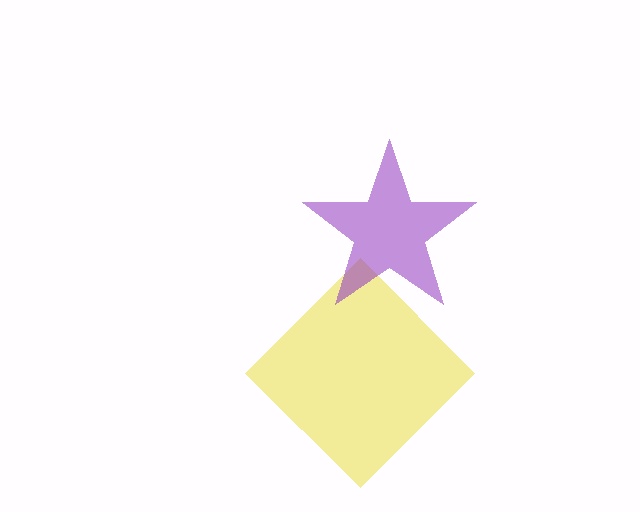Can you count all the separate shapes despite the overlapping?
Yes, there are 2 separate shapes.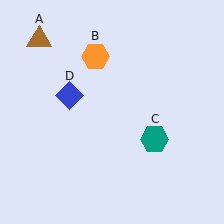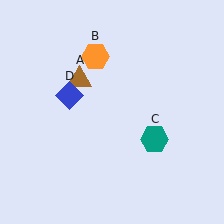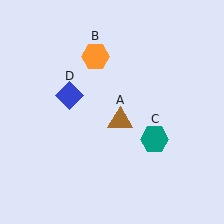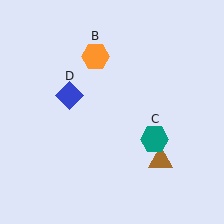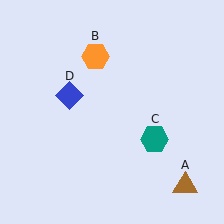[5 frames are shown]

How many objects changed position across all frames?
1 object changed position: brown triangle (object A).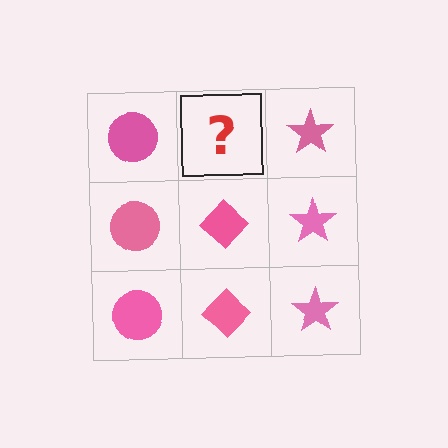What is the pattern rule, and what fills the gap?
The rule is that each column has a consistent shape. The gap should be filled with a pink diamond.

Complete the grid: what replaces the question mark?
The question mark should be replaced with a pink diamond.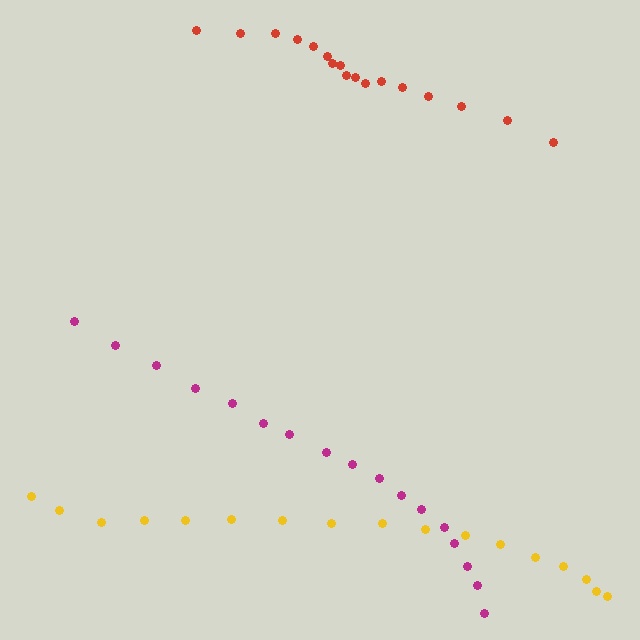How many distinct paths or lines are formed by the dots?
There are 3 distinct paths.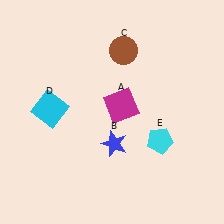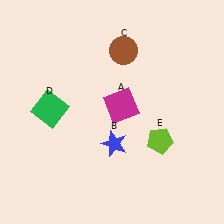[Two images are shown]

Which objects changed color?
D changed from cyan to green. E changed from cyan to lime.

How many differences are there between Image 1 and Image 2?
There are 2 differences between the two images.